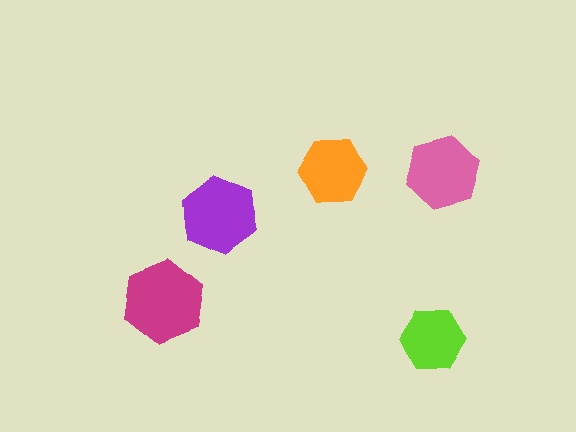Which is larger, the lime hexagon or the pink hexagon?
The pink one.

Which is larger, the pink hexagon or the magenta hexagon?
The magenta one.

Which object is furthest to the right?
The pink hexagon is rightmost.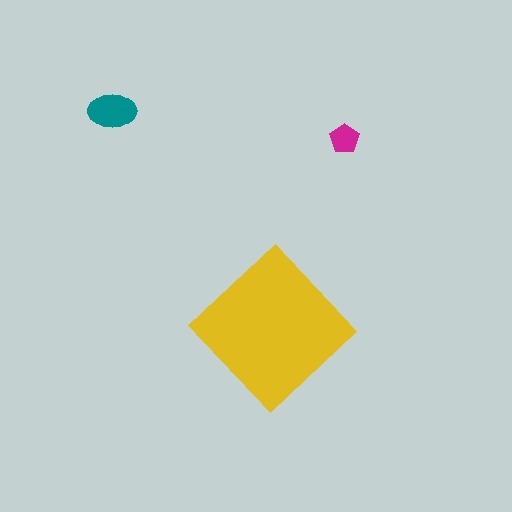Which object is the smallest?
The magenta pentagon.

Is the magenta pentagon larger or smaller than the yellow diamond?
Smaller.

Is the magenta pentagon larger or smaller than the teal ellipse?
Smaller.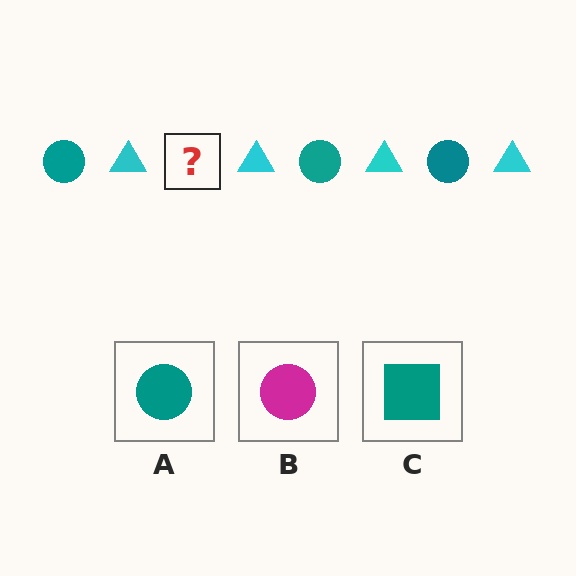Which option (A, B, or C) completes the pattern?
A.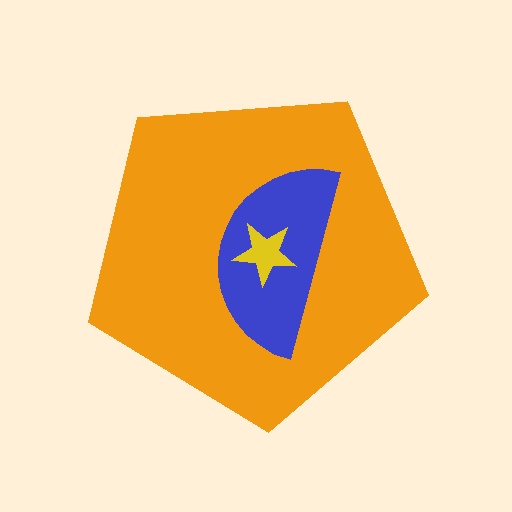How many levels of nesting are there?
3.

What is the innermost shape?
The yellow star.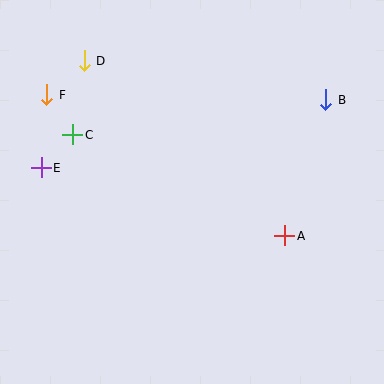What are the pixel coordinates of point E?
Point E is at (41, 168).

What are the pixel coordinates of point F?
Point F is at (47, 95).